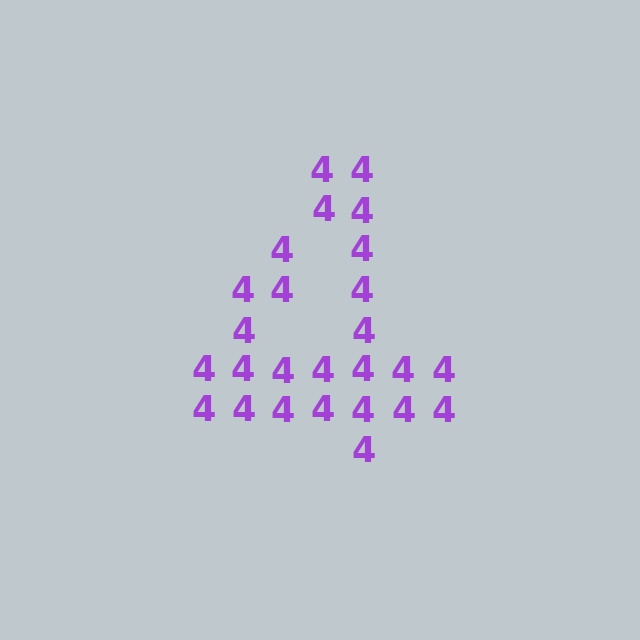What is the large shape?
The large shape is the digit 4.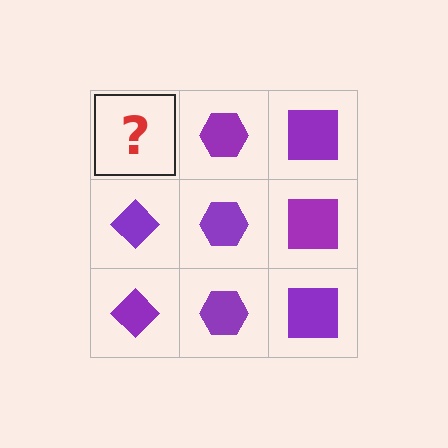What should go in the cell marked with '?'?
The missing cell should contain a purple diamond.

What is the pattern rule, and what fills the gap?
The rule is that each column has a consistent shape. The gap should be filled with a purple diamond.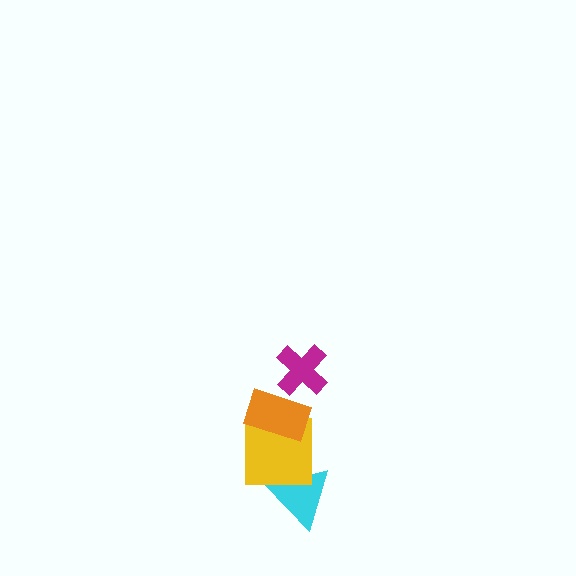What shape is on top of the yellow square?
The orange rectangle is on top of the yellow square.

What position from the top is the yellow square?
The yellow square is 3rd from the top.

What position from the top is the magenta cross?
The magenta cross is 1st from the top.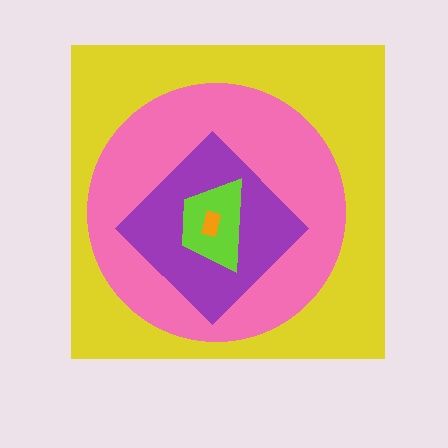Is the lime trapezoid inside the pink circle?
Yes.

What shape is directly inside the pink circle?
The purple diamond.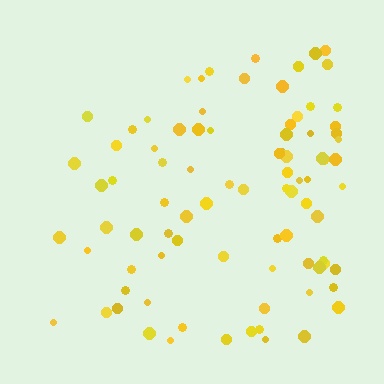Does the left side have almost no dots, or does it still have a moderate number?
Still a moderate number, just noticeably fewer than the right.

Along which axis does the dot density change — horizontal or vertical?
Horizontal.